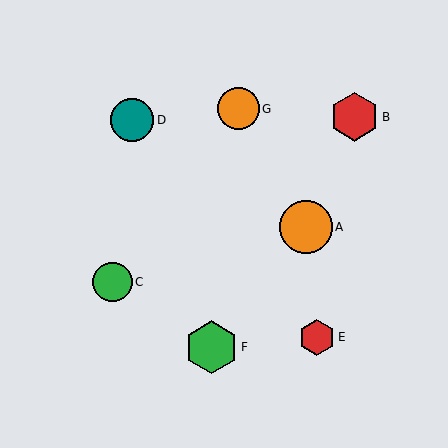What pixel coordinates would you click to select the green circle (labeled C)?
Click at (112, 282) to select the green circle C.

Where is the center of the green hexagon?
The center of the green hexagon is at (212, 347).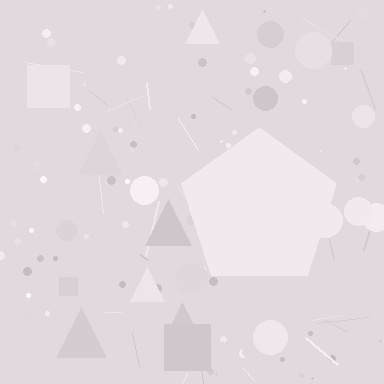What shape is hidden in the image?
A pentagon is hidden in the image.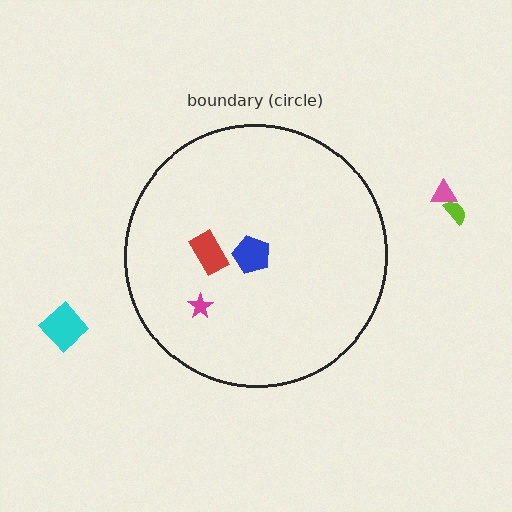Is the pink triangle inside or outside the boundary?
Outside.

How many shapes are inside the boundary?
3 inside, 3 outside.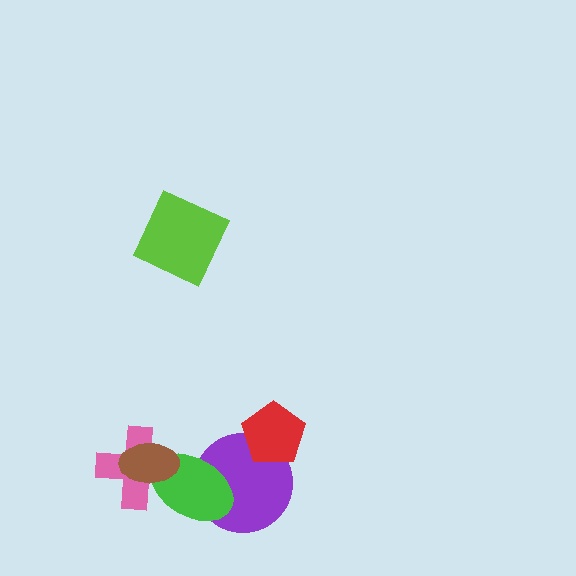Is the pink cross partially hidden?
Yes, it is partially covered by another shape.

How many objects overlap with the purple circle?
2 objects overlap with the purple circle.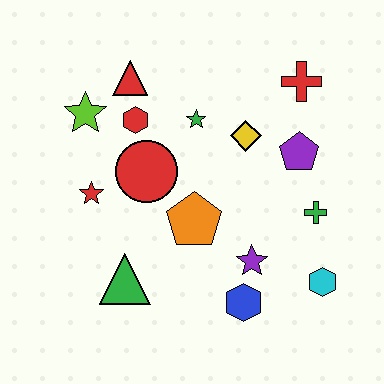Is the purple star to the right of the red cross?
No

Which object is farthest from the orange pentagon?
The red cross is farthest from the orange pentagon.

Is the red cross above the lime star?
Yes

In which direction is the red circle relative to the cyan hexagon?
The red circle is to the left of the cyan hexagon.